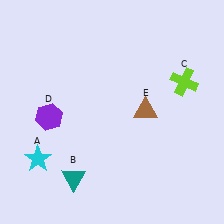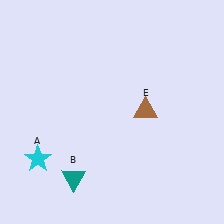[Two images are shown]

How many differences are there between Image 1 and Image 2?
There are 2 differences between the two images.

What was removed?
The purple hexagon (D), the lime cross (C) were removed in Image 2.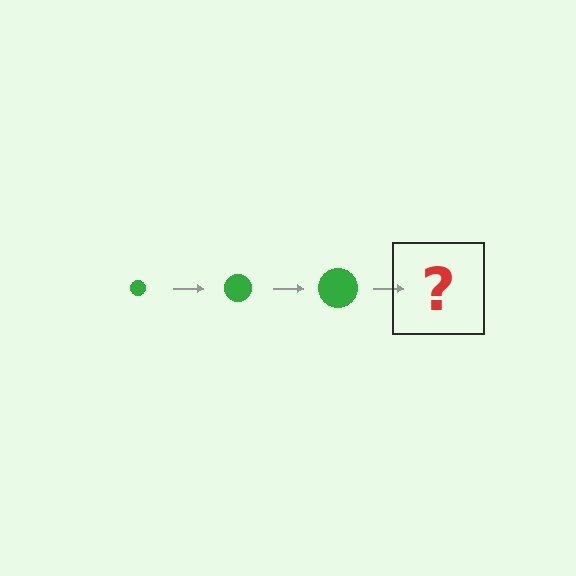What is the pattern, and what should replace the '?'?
The pattern is that the circle gets progressively larger each step. The '?' should be a green circle, larger than the previous one.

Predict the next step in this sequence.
The next step is a green circle, larger than the previous one.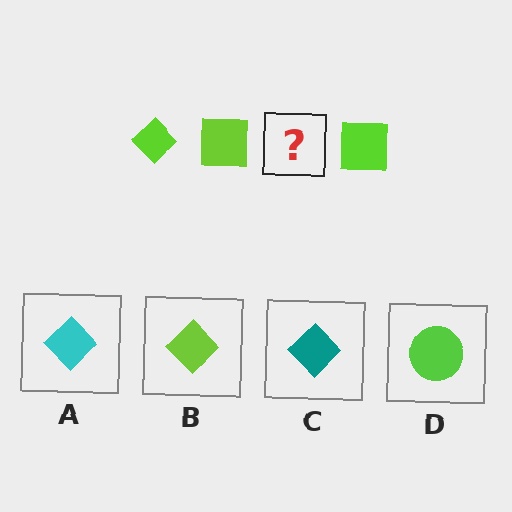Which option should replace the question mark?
Option B.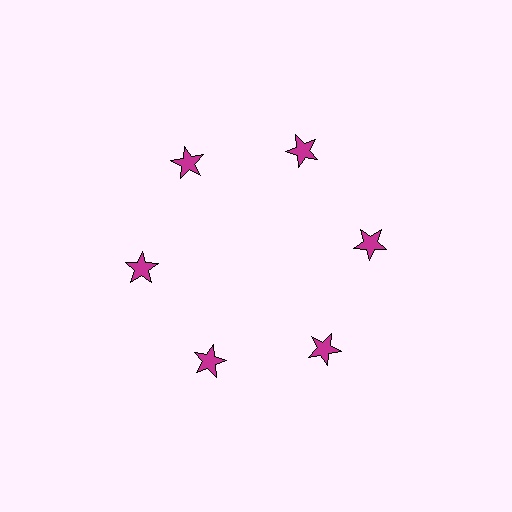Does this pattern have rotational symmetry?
Yes, this pattern has 6-fold rotational symmetry. It looks the same after rotating 60 degrees around the center.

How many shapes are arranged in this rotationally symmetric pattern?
There are 6 shapes, arranged in 6 groups of 1.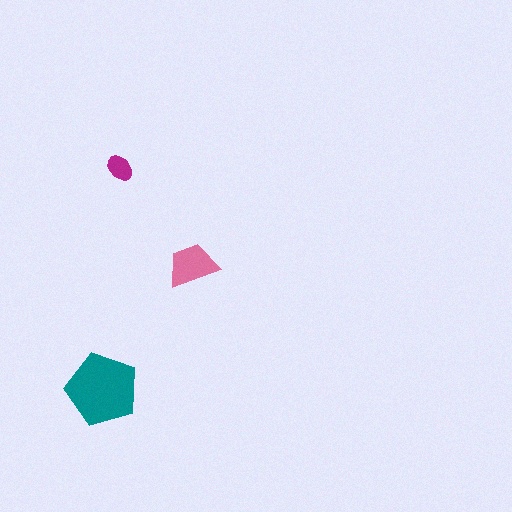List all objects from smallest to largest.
The magenta ellipse, the pink trapezoid, the teal pentagon.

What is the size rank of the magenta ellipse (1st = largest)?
3rd.